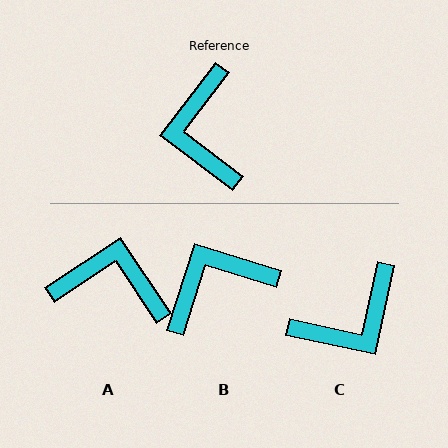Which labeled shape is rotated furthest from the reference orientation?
C, about 115 degrees away.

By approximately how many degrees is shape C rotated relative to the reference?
Approximately 115 degrees counter-clockwise.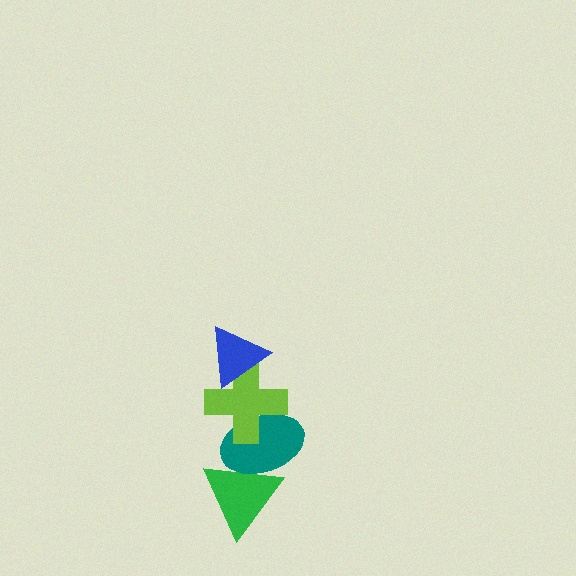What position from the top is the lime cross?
The lime cross is 2nd from the top.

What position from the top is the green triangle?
The green triangle is 4th from the top.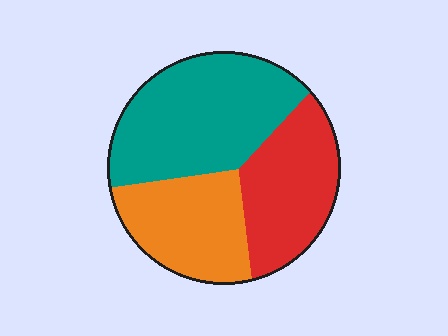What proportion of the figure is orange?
Orange covers about 30% of the figure.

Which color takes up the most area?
Teal, at roughly 45%.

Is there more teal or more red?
Teal.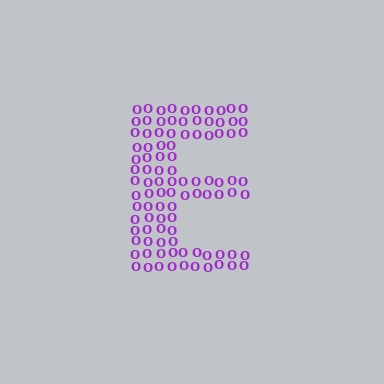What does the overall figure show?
The overall figure shows the letter E.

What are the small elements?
The small elements are letter O's.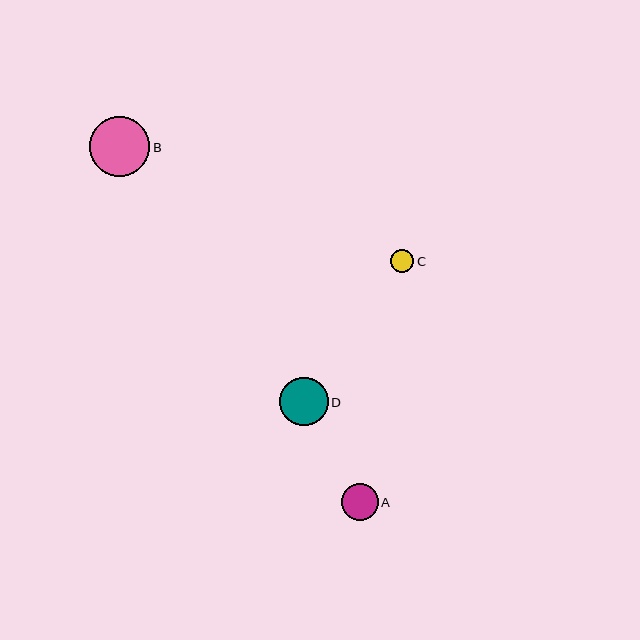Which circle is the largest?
Circle B is the largest with a size of approximately 60 pixels.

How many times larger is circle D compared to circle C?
Circle D is approximately 2.1 times the size of circle C.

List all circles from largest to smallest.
From largest to smallest: B, D, A, C.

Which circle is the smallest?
Circle C is the smallest with a size of approximately 23 pixels.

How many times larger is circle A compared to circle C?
Circle A is approximately 1.6 times the size of circle C.